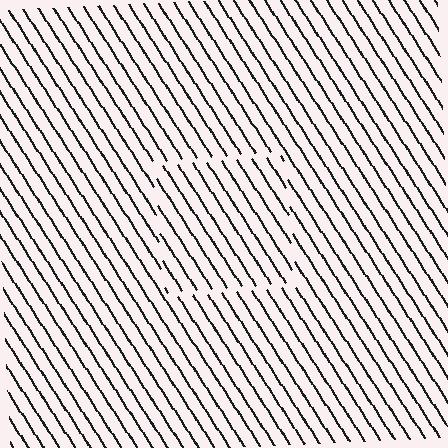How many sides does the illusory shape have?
4 sides — the line-ends trace a square.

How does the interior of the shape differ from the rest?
The interior of the shape contains the same grating, shifted by half a period — the contour is defined by the phase discontinuity where line-ends from the inner and outer gratings abut.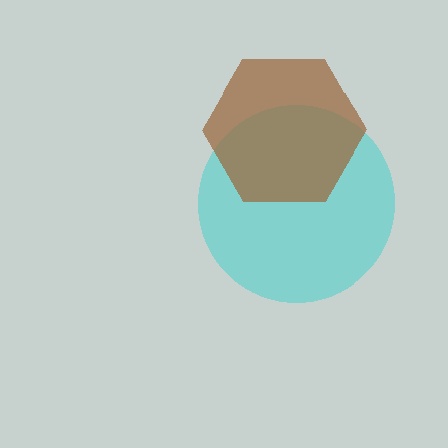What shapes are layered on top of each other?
The layered shapes are: a cyan circle, a brown hexagon.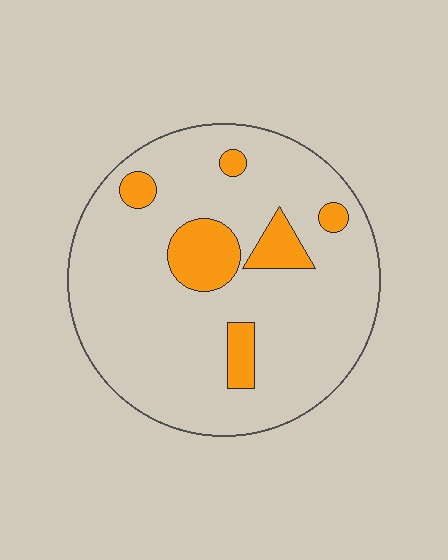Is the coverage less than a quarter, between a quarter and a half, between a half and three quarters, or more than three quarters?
Less than a quarter.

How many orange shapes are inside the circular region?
6.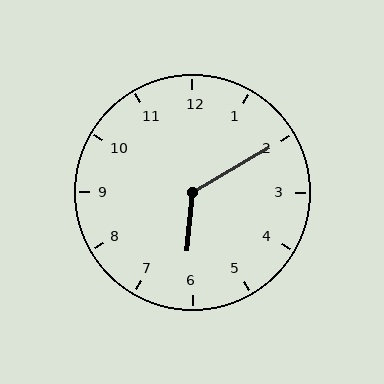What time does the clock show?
6:10.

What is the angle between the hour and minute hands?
Approximately 125 degrees.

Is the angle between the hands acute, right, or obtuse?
It is obtuse.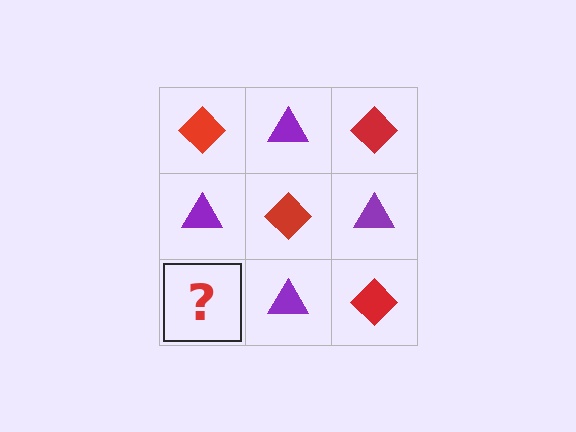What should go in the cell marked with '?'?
The missing cell should contain a red diamond.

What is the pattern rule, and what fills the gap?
The rule is that it alternates red diamond and purple triangle in a checkerboard pattern. The gap should be filled with a red diamond.